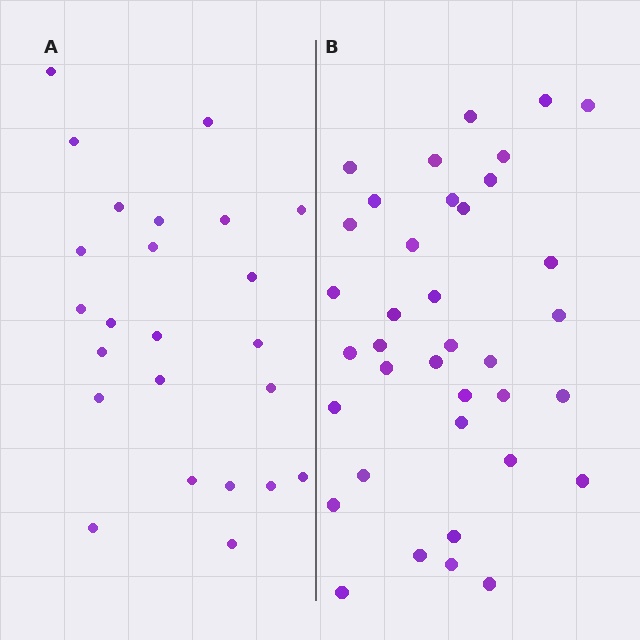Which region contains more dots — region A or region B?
Region B (the right region) has more dots.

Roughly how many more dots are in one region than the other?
Region B has approximately 15 more dots than region A.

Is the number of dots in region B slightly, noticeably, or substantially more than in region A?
Region B has substantially more. The ratio is roughly 1.5 to 1.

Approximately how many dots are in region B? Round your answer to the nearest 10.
About 40 dots. (The exact count is 37, which rounds to 40.)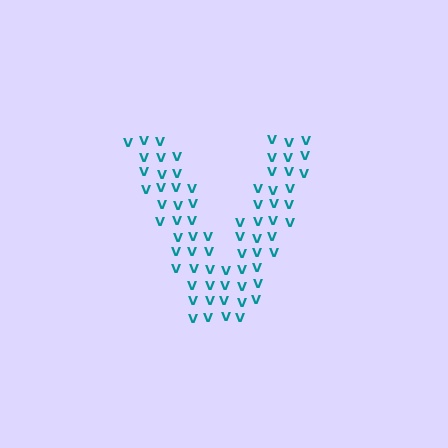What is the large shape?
The large shape is the letter V.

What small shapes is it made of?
It is made of small letter V's.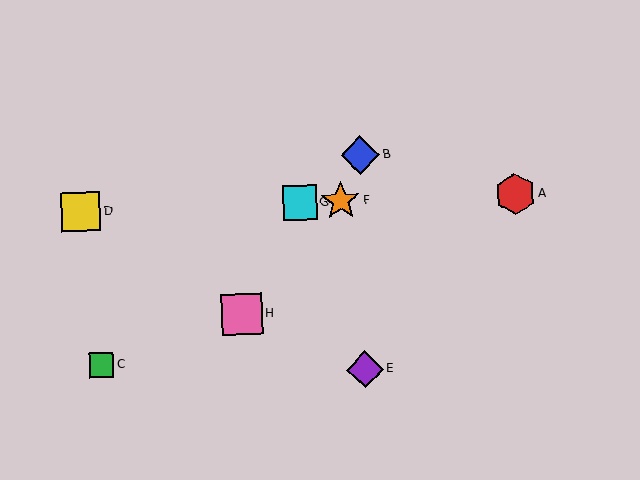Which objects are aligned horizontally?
Objects A, D, F, G are aligned horizontally.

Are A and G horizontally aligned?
Yes, both are at y≈194.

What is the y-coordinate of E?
Object E is at y≈370.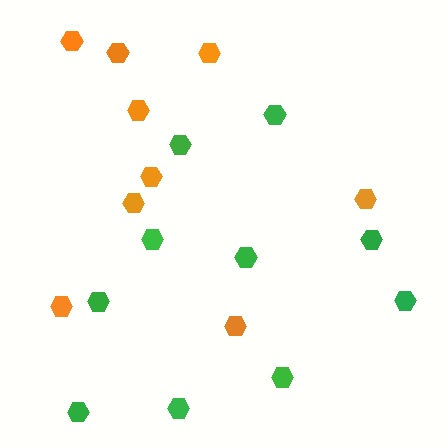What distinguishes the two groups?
There are 2 groups: one group of orange hexagons (9) and one group of green hexagons (10).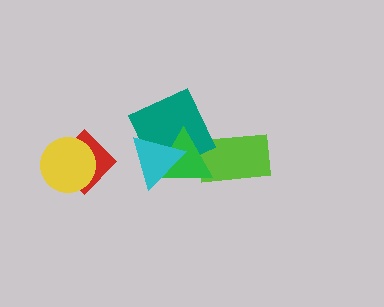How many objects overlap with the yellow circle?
1 object overlaps with the yellow circle.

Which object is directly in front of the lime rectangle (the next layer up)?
The teal diamond is directly in front of the lime rectangle.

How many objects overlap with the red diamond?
1 object overlaps with the red diamond.